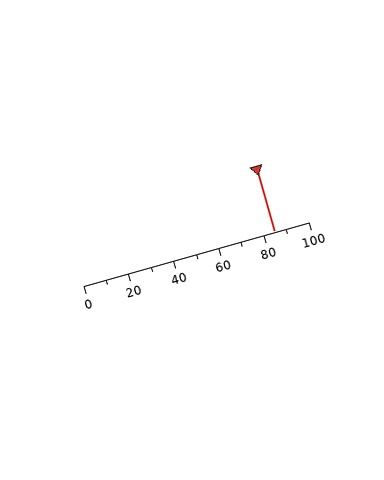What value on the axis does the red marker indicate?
The marker indicates approximately 85.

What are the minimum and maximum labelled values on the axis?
The axis runs from 0 to 100.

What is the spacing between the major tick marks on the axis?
The major ticks are spaced 20 apart.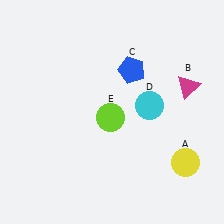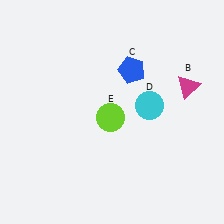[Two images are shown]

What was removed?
The yellow circle (A) was removed in Image 2.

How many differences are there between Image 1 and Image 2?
There is 1 difference between the two images.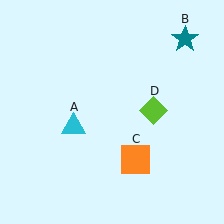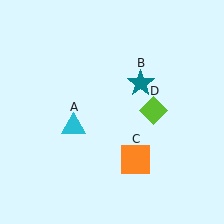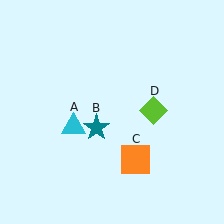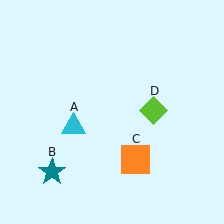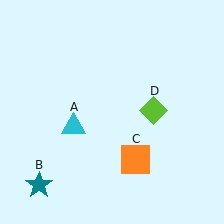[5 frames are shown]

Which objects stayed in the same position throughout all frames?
Cyan triangle (object A) and orange square (object C) and lime diamond (object D) remained stationary.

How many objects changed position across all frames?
1 object changed position: teal star (object B).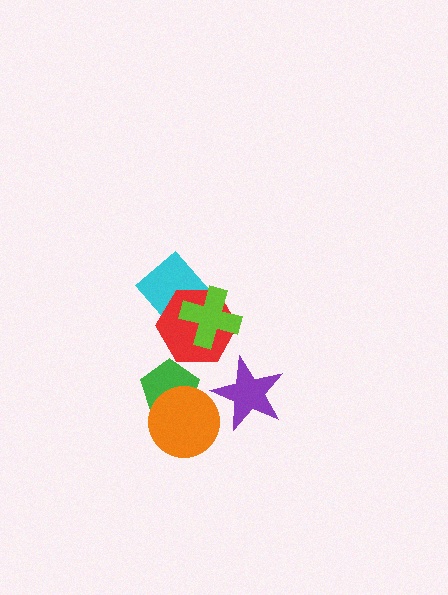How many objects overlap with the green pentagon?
1 object overlaps with the green pentagon.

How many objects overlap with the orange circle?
1 object overlaps with the orange circle.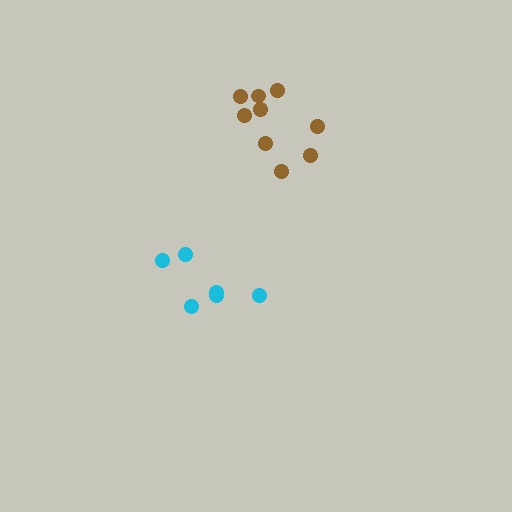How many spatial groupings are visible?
There are 2 spatial groupings.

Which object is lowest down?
The cyan cluster is bottommost.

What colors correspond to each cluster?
The clusters are colored: brown, cyan.